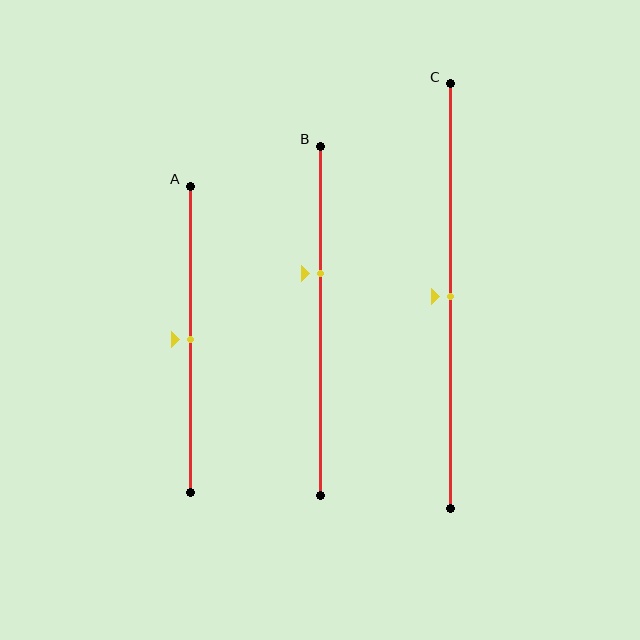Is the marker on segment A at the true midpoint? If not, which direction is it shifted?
Yes, the marker on segment A is at the true midpoint.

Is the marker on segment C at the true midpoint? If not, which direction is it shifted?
Yes, the marker on segment C is at the true midpoint.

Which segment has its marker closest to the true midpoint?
Segment A has its marker closest to the true midpoint.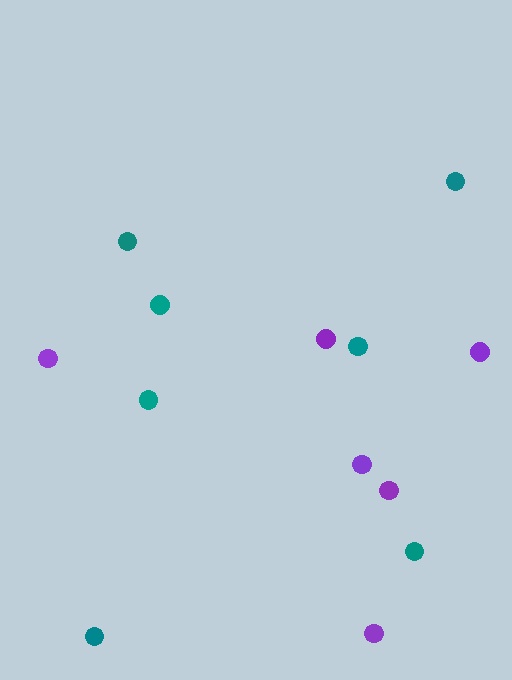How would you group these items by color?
There are 2 groups: one group of purple circles (6) and one group of teal circles (7).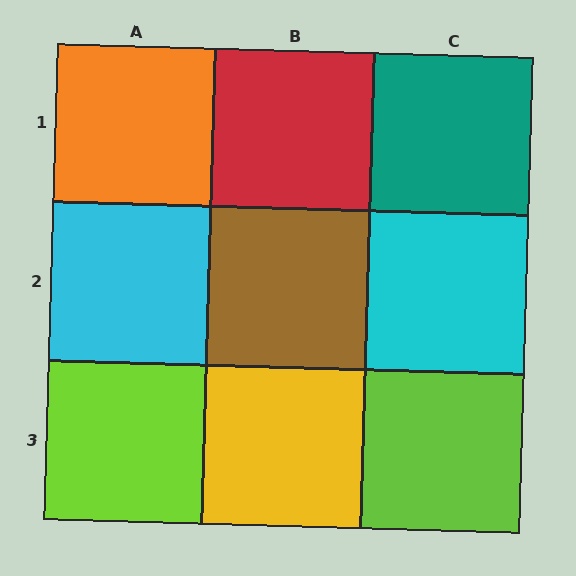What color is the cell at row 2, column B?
Brown.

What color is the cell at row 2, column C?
Cyan.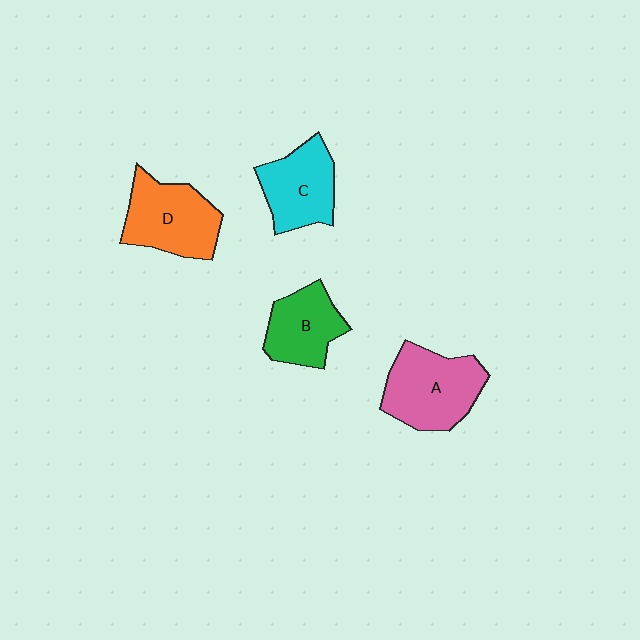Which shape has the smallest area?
Shape B (green).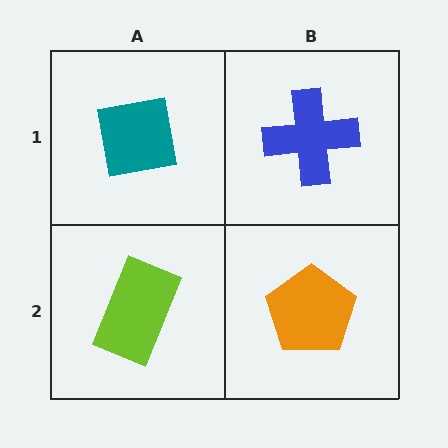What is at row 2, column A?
A lime rectangle.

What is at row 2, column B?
An orange pentagon.